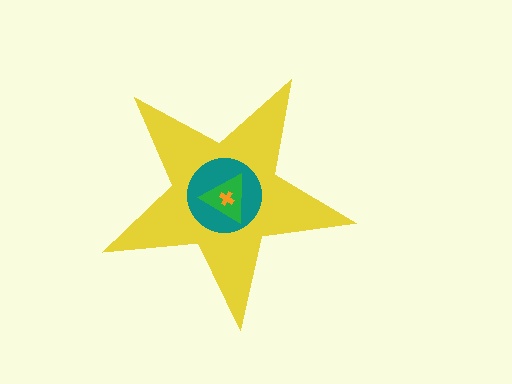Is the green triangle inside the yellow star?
Yes.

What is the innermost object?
The orange cross.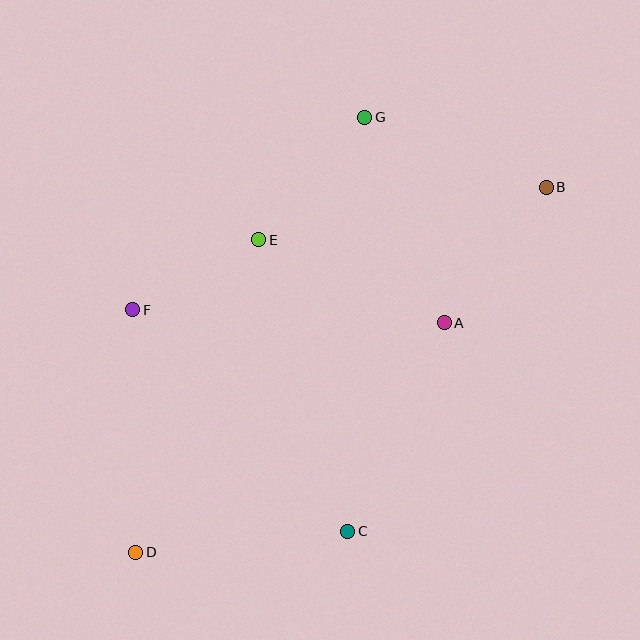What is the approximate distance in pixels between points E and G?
The distance between E and G is approximately 162 pixels.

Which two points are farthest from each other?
Points B and D are farthest from each other.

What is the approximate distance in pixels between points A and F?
The distance between A and F is approximately 312 pixels.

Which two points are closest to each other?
Points E and F are closest to each other.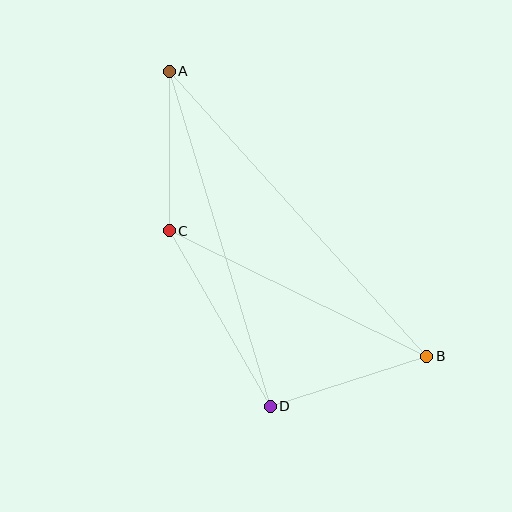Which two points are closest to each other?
Points A and C are closest to each other.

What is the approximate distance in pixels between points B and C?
The distance between B and C is approximately 286 pixels.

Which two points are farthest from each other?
Points A and B are farthest from each other.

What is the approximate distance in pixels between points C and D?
The distance between C and D is approximately 202 pixels.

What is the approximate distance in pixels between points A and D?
The distance between A and D is approximately 350 pixels.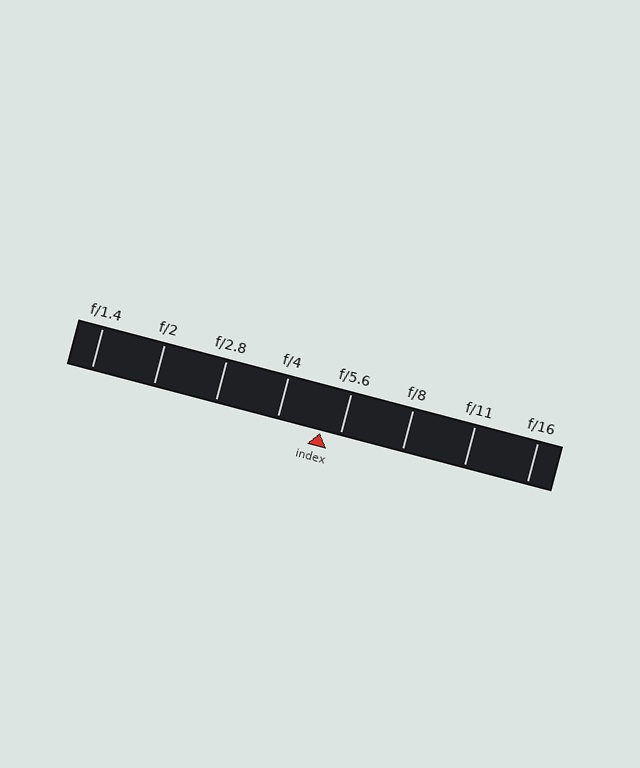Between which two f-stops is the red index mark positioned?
The index mark is between f/4 and f/5.6.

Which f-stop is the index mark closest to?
The index mark is closest to f/5.6.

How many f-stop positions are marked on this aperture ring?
There are 8 f-stop positions marked.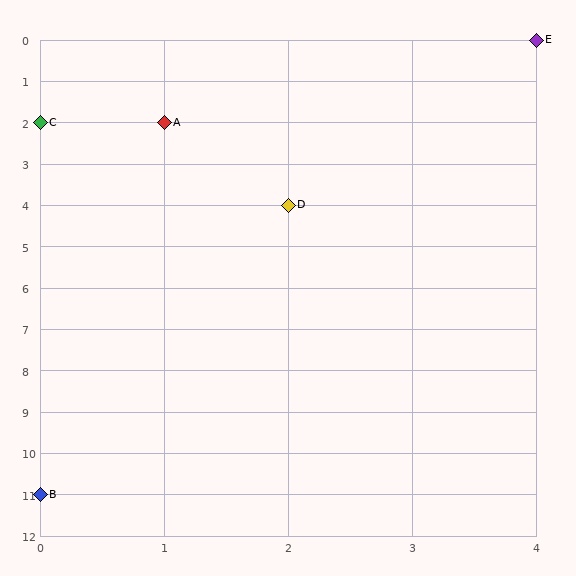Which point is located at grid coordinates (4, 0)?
Point E is at (4, 0).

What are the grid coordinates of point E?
Point E is at grid coordinates (4, 0).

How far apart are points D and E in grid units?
Points D and E are 2 columns and 4 rows apart (about 4.5 grid units diagonally).